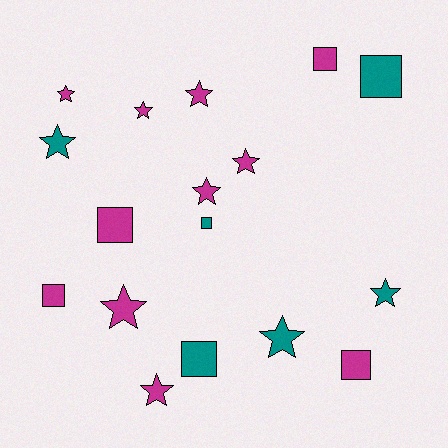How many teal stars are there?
There are 3 teal stars.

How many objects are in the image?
There are 17 objects.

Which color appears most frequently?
Magenta, with 11 objects.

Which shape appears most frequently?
Star, with 10 objects.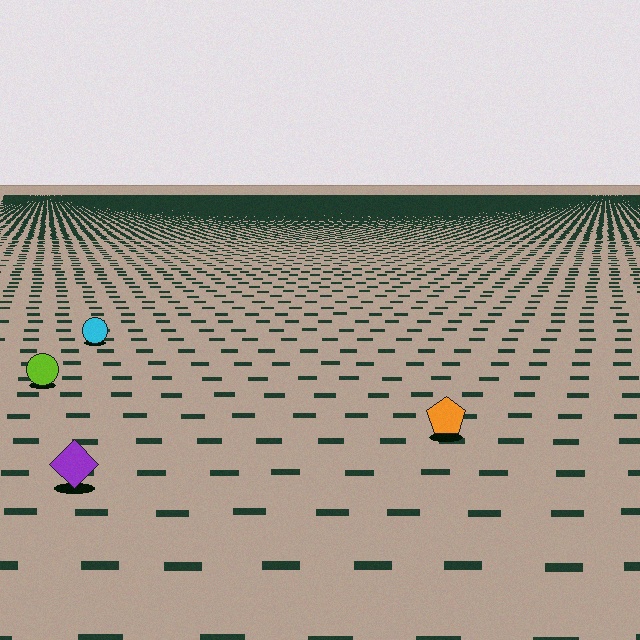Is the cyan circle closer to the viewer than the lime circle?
No. The lime circle is closer — you can tell from the texture gradient: the ground texture is coarser near it.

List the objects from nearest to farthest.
From nearest to farthest: the purple diamond, the orange pentagon, the lime circle, the cyan circle.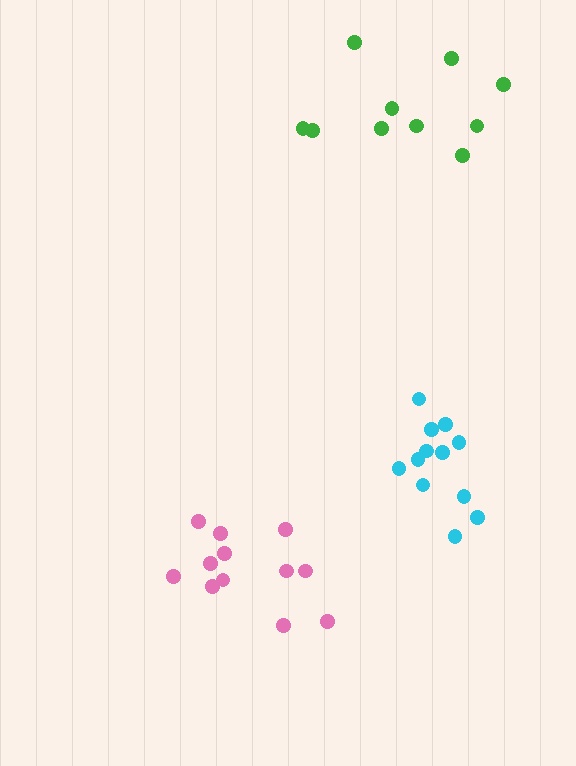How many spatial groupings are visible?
There are 3 spatial groupings.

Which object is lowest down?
The pink cluster is bottommost.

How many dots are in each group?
Group 1: 10 dots, Group 2: 12 dots, Group 3: 12 dots (34 total).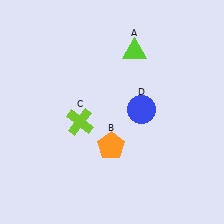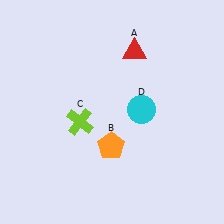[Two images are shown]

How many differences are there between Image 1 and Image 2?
There are 2 differences between the two images.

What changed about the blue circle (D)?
In Image 1, D is blue. In Image 2, it changed to cyan.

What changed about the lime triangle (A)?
In Image 1, A is lime. In Image 2, it changed to red.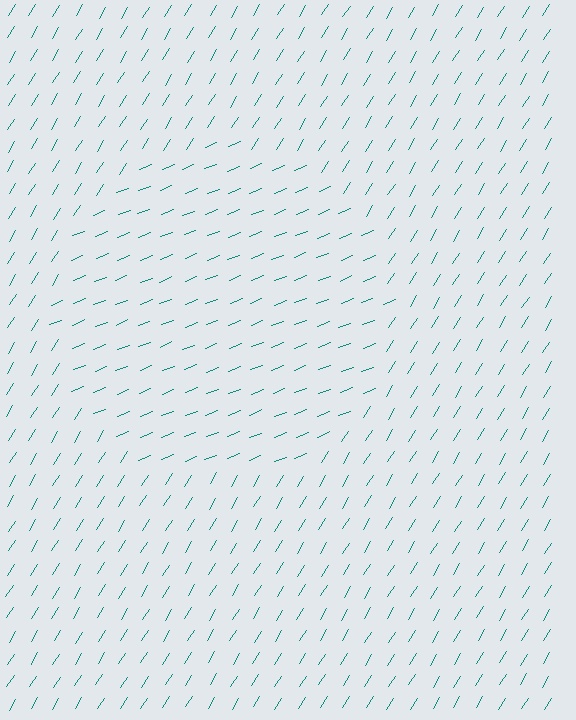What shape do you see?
I see a circle.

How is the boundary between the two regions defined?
The boundary is defined purely by a change in line orientation (approximately 37 degrees difference). All lines are the same color and thickness.